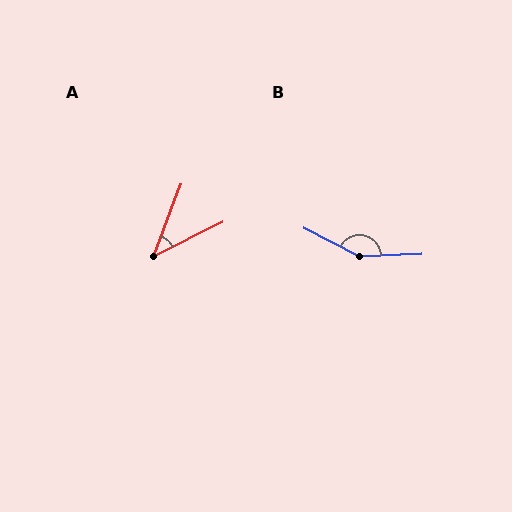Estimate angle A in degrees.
Approximately 43 degrees.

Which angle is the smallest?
A, at approximately 43 degrees.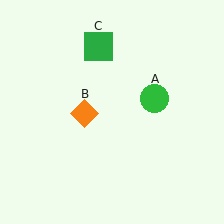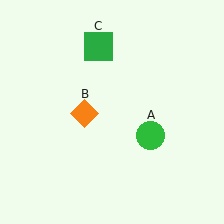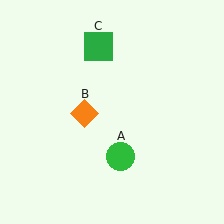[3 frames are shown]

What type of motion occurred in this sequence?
The green circle (object A) rotated clockwise around the center of the scene.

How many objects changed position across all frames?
1 object changed position: green circle (object A).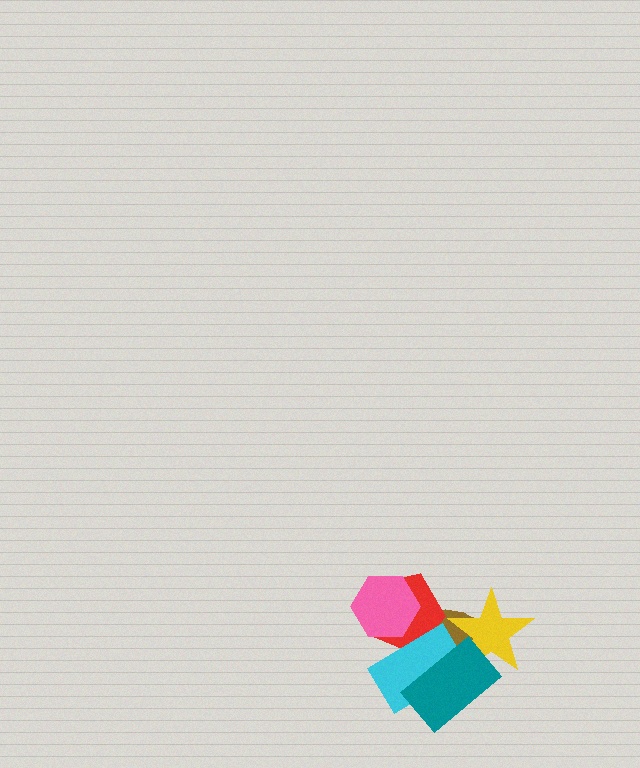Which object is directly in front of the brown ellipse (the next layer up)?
The red pentagon is directly in front of the brown ellipse.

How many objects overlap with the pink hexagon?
2 objects overlap with the pink hexagon.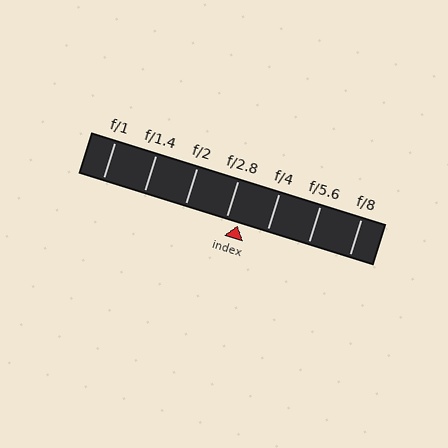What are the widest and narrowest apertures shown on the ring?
The widest aperture shown is f/1 and the narrowest is f/8.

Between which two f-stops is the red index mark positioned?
The index mark is between f/2.8 and f/4.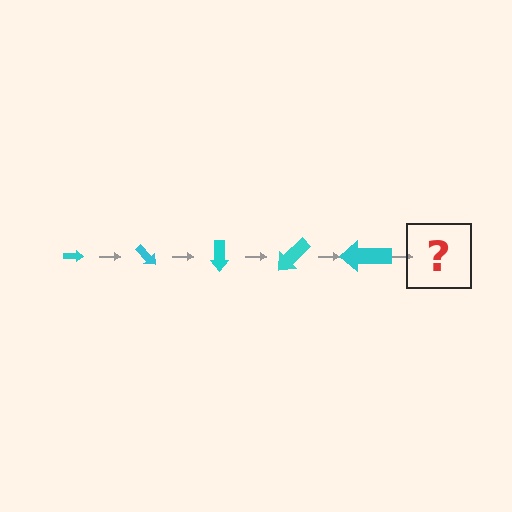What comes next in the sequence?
The next element should be an arrow, larger than the previous one and rotated 225 degrees from the start.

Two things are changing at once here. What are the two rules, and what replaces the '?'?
The two rules are that the arrow grows larger each step and it rotates 45 degrees each step. The '?' should be an arrow, larger than the previous one and rotated 225 degrees from the start.